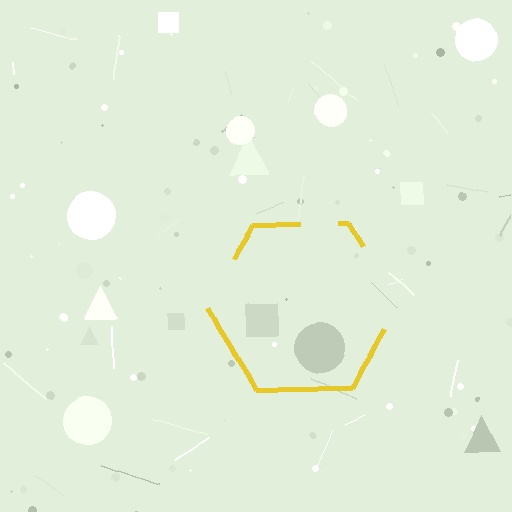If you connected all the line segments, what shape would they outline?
They would outline a hexagon.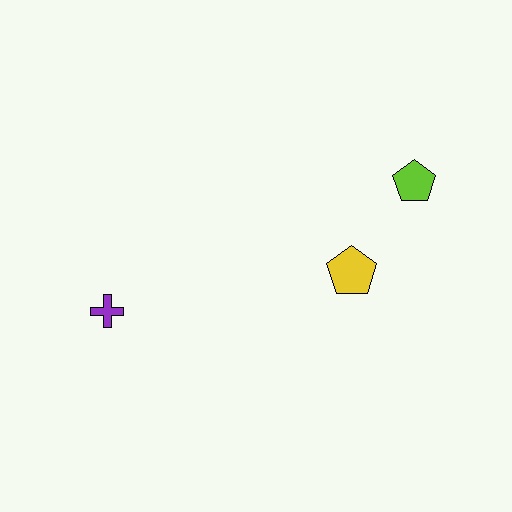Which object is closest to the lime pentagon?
The yellow pentagon is closest to the lime pentagon.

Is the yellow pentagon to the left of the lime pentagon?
Yes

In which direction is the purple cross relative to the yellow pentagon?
The purple cross is to the left of the yellow pentagon.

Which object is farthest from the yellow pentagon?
The purple cross is farthest from the yellow pentagon.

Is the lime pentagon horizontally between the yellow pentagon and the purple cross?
No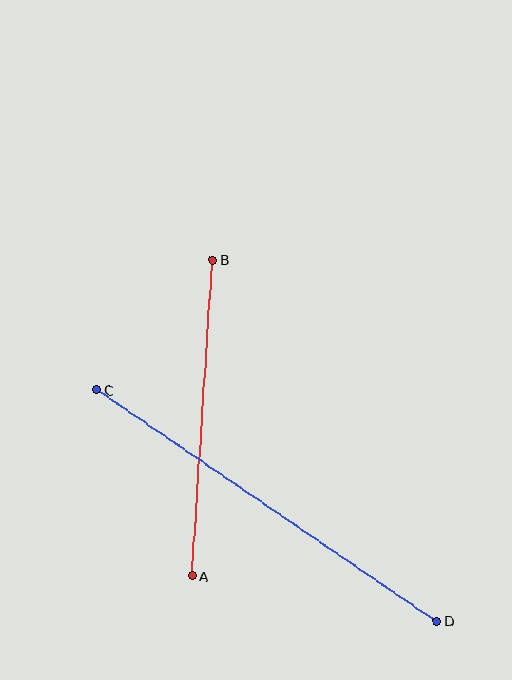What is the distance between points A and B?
The distance is approximately 317 pixels.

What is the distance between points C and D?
The distance is approximately 411 pixels.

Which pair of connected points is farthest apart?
Points C and D are farthest apart.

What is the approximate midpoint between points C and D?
The midpoint is at approximately (267, 505) pixels.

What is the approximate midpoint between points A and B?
The midpoint is at approximately (202, 418) pixels.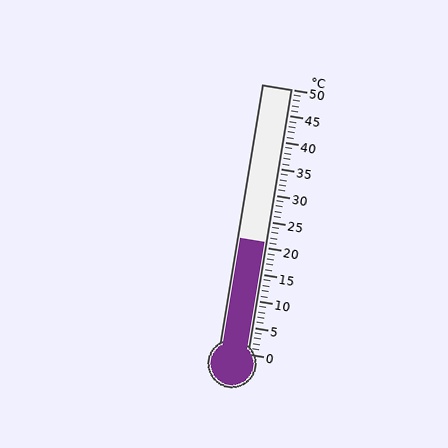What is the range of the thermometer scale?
The thermometer scale ranges from 0°C to 50°C.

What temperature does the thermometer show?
The thermometer shows approximately 21°C.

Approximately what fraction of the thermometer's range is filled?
The thermometer is filled to approximately 40% of its range.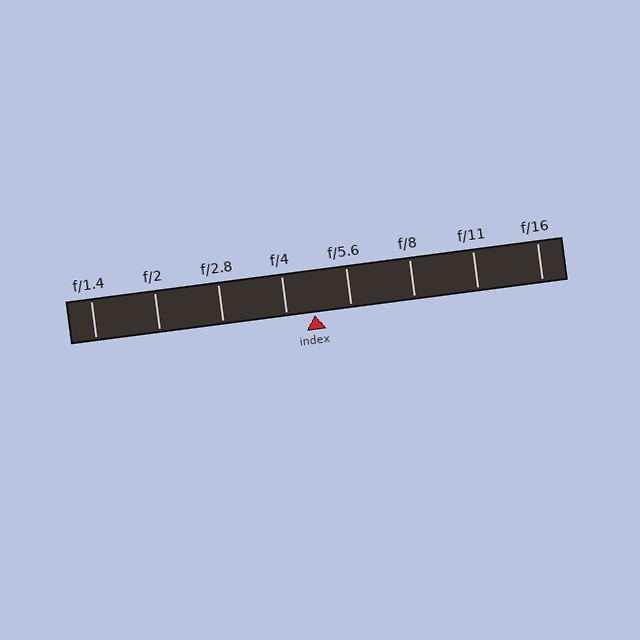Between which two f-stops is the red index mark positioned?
The index mark is between f/4 and f/5.6.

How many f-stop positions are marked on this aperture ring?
There are 8 f-stop positions marked.